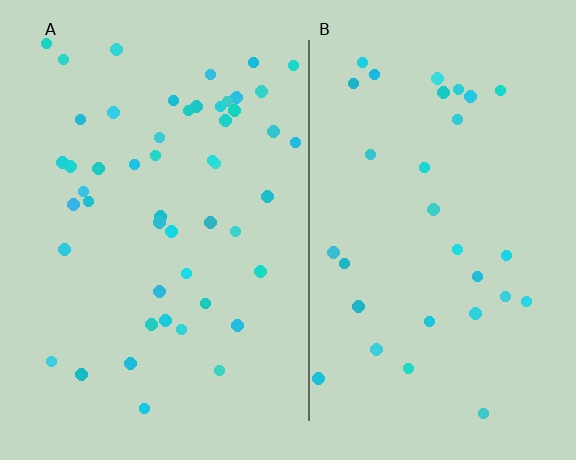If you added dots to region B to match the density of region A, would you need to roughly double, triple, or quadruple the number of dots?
Approximately double.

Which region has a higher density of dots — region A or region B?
A (the left).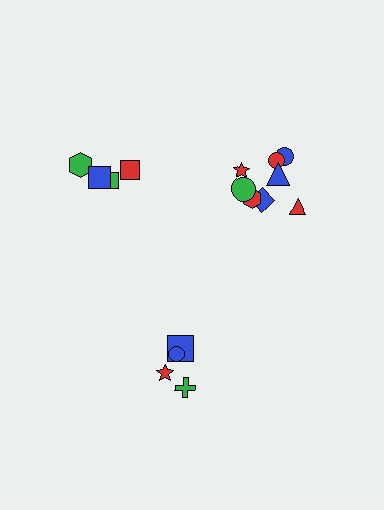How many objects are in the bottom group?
There are 4 objects.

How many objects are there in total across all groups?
There are 16 objects.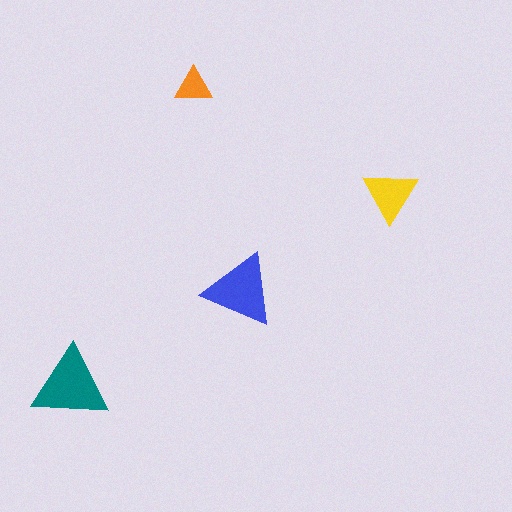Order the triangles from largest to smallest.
the teal one, the blue one, the yellow one, the orange one.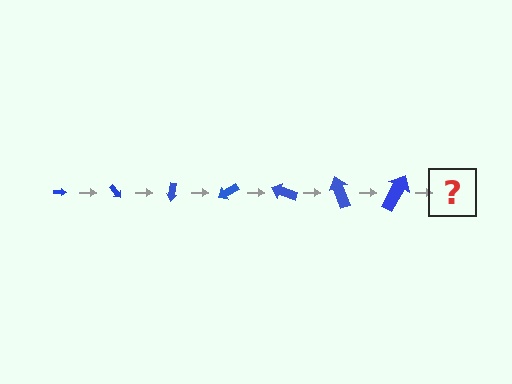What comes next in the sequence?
The next element should be an arrow, larger than the previous one and rotated 350 degrees from the start.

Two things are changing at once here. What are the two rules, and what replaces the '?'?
The two rules are that the arrow grows larger each step and it rotates 50 degrees each step. The '?' should be an arrow, larger than the previous one and rotated 350 degrees from the start.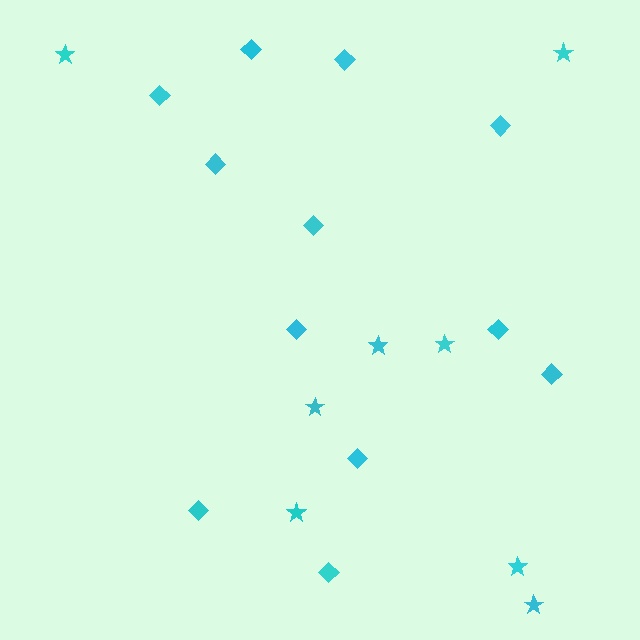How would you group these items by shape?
There are 2 groups: one group of diamonds (12) and one group of stars (8).